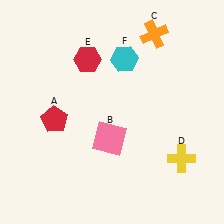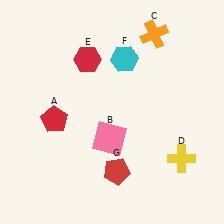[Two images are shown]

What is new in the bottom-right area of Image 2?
A red pentagon (G) was added in the bottom-right area of Image 2.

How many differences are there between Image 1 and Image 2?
There is 1 difference between the two images.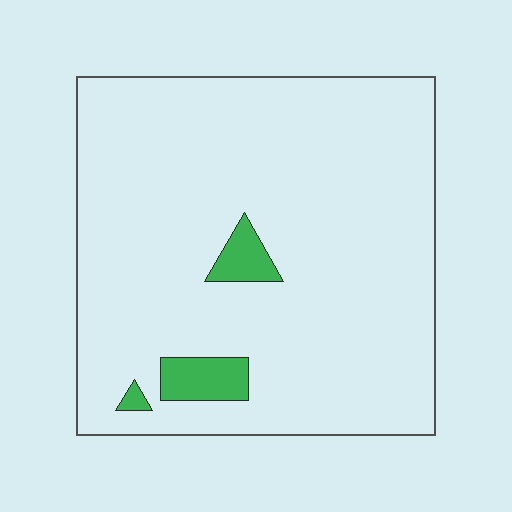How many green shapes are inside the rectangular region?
3.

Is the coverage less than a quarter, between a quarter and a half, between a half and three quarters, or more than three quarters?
Less than a quarter.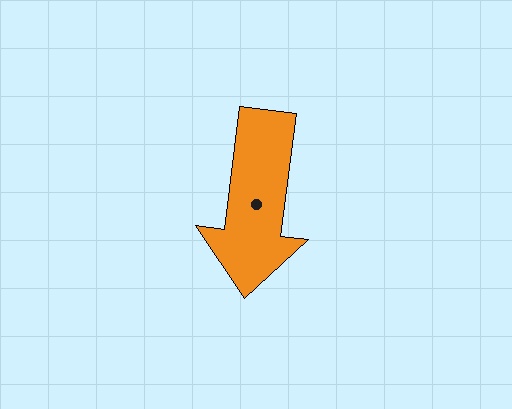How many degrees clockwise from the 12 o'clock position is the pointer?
Approximately 187 degrees.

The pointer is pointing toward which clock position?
Roughly 6 o'clock.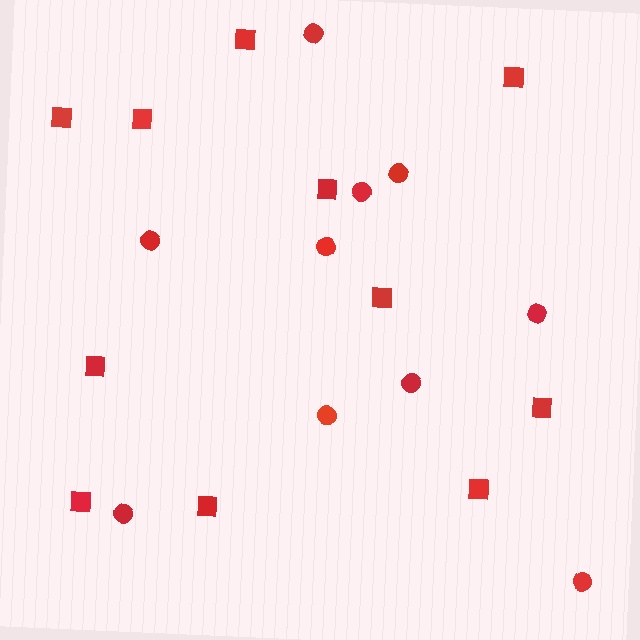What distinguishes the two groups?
There are 2 groups: one group of circles (10) and one group of squares (11).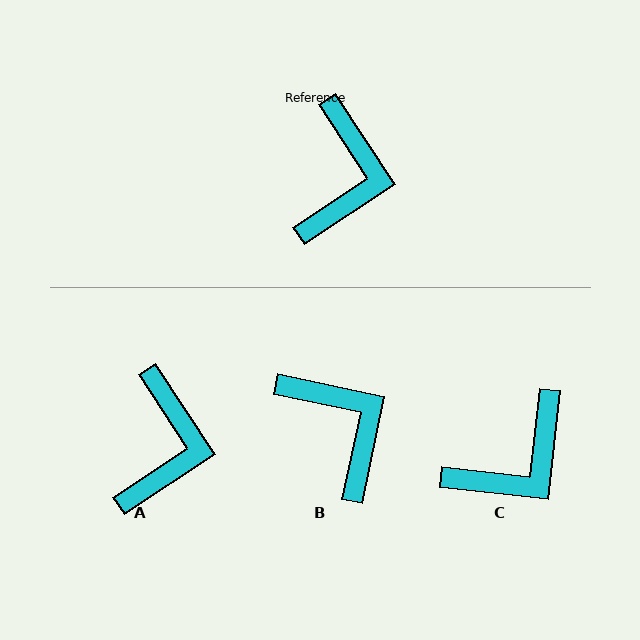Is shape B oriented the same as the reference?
No, it is off by about 45 degrees.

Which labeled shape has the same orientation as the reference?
A.